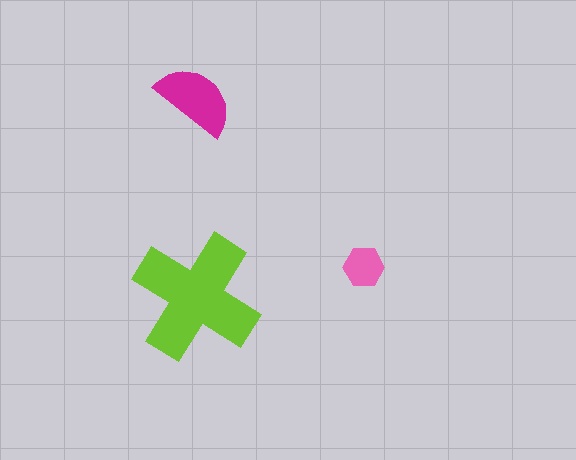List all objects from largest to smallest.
The lime cross, the magenta semicircle, the pink hexagon.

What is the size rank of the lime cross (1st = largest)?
1st.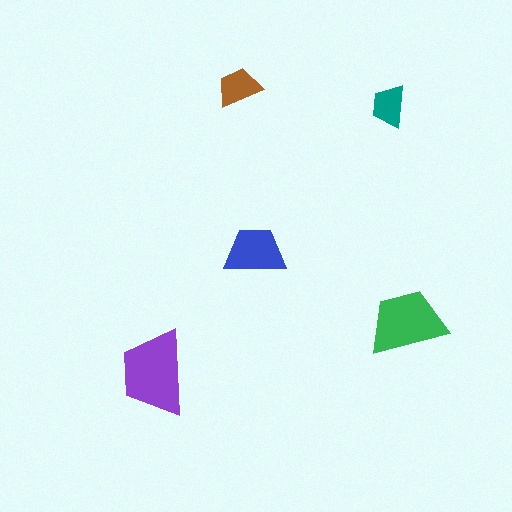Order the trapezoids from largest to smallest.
the purple one, the green one, the blue one, the brown one, the teal one.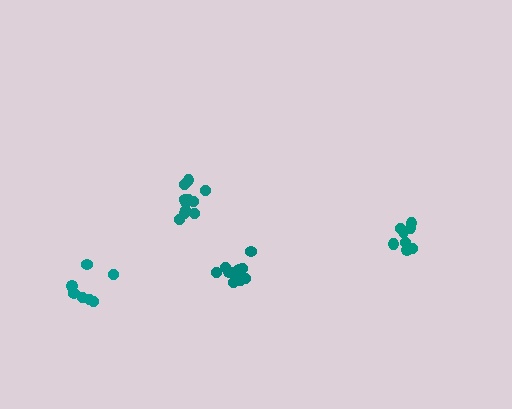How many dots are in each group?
Group 1: 7 dots, Group 2: 8 dots, Group 3: 11 dots, Group 4: 10 dots (36 total).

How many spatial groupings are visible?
There are 4 spatial groupings.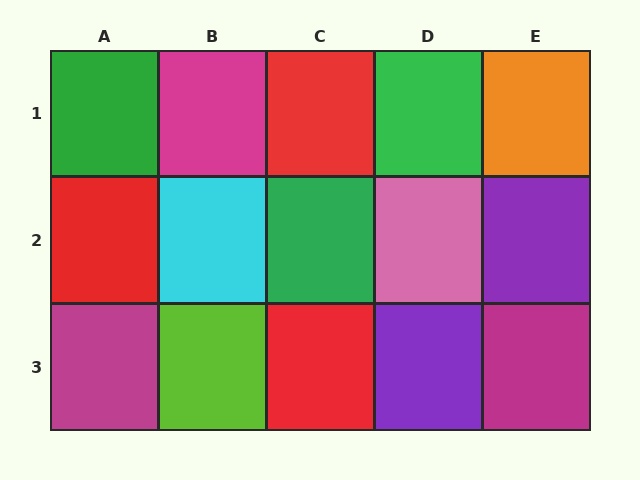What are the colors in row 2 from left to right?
Red, cyan, green, pink, purple.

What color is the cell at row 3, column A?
Magenta.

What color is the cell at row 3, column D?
Purple.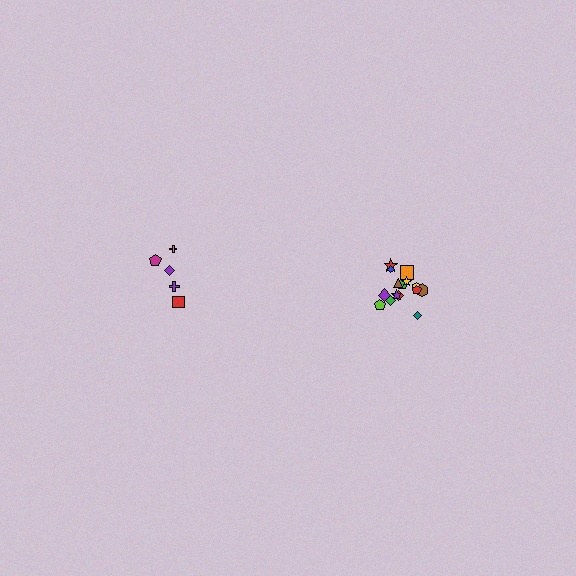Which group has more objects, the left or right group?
The right group.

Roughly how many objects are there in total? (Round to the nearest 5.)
Roughly 20 objects in total.